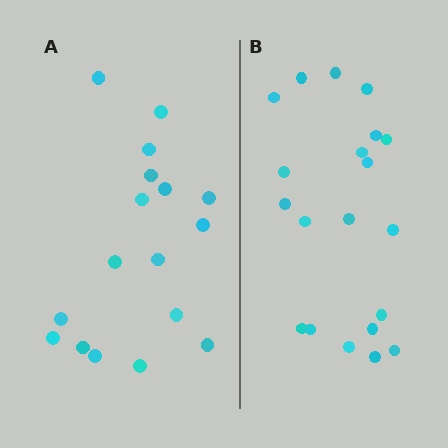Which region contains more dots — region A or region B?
Region B (the right region) has more dots.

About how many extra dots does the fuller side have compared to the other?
Region B has just a few more — roughly 2 or 3 more dots than region A.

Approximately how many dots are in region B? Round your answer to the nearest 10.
About 20 dots.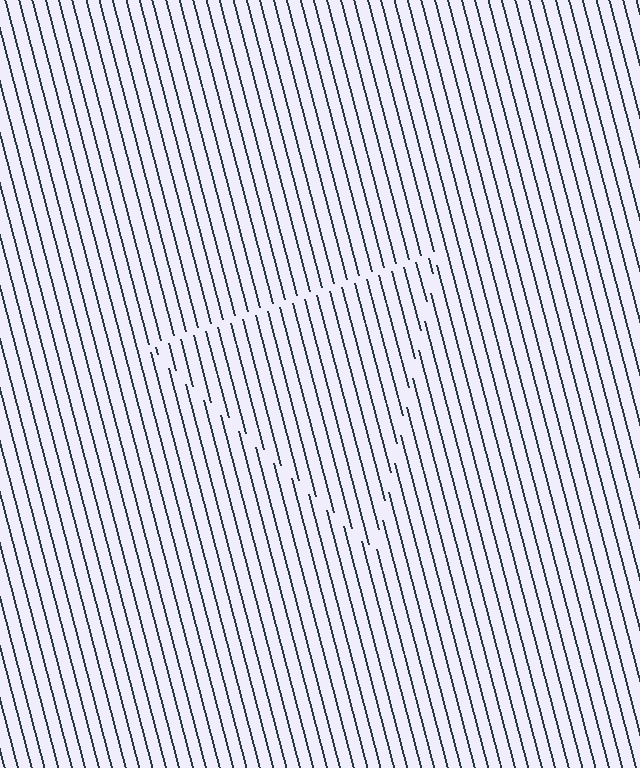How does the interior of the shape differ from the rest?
The interior of the shape contains the same grating, shifted by half a period — the contour is defined by the phase discontinuity where line-ends from the inner and outer gratings abut.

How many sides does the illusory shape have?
3 sides — the line-ends trace a triangle.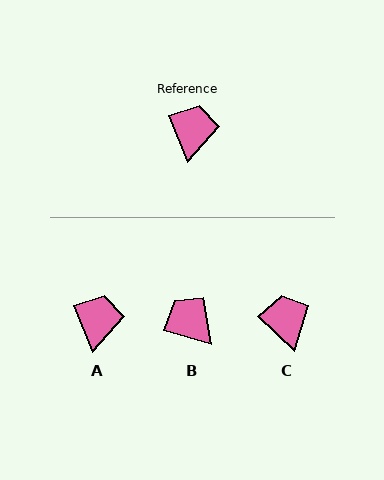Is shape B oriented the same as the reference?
No, it is off by about 51 degrees.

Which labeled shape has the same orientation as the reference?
A.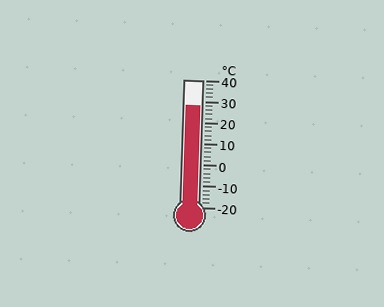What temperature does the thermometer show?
The thermometer shows approximately 28°C.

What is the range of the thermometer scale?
The thermometer scale ranges from -20°C to 40°C.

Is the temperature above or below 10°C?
The temperature is above 10°C.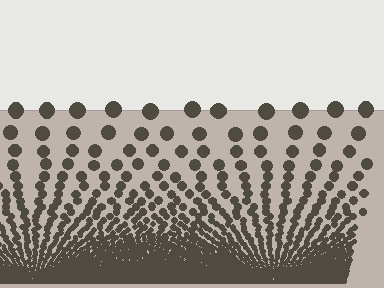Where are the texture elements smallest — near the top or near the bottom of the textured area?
Near the bottom.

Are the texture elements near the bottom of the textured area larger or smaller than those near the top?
Smaller. The gradient is inverted — elements near the bottom are smaller and denser.